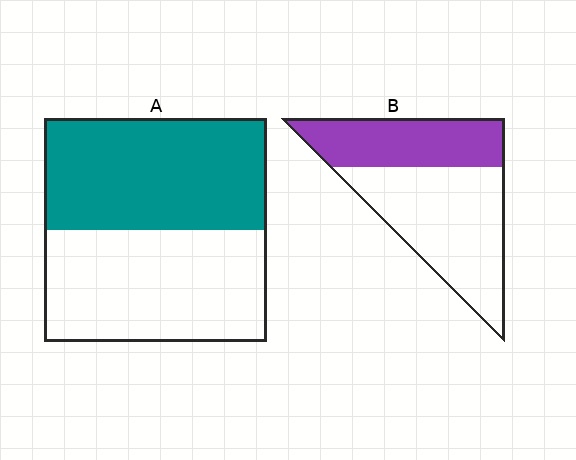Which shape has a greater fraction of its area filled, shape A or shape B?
Shape A.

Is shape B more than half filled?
No.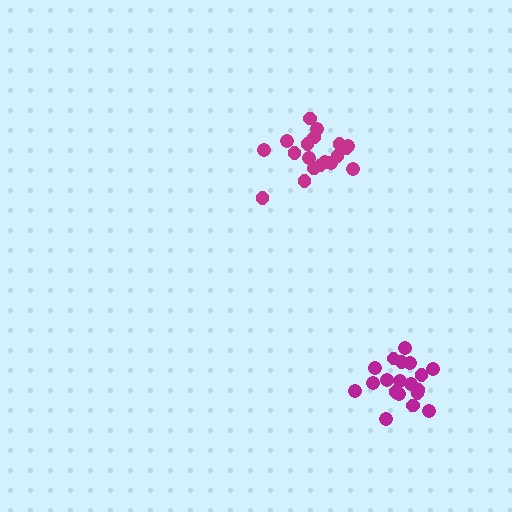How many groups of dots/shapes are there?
There are 2 groups.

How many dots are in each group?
Group 1: 19 dots, Group 2: 19 dots (38 total).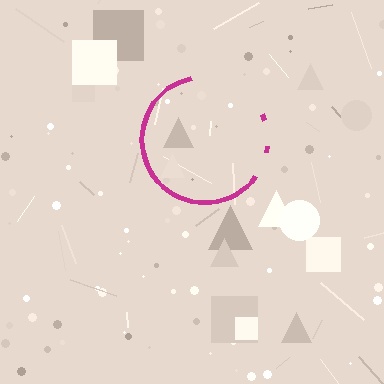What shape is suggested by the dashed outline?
The dashed outline suggests a circle.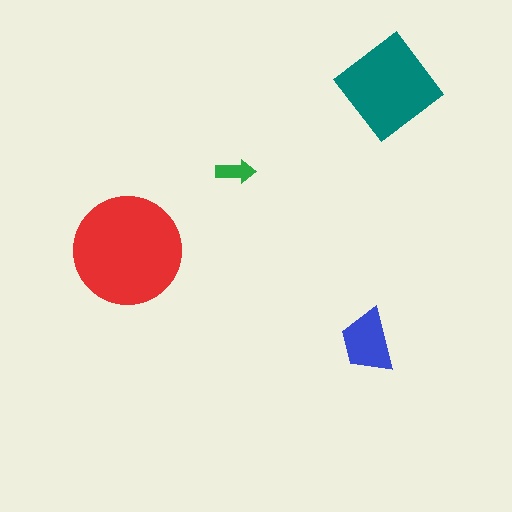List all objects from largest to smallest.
The red circle, the teal diamond, the blue trapezoid, the green arrow.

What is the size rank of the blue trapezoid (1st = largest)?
3rd.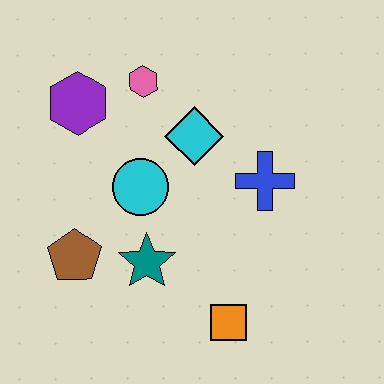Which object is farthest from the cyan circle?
The orange square is farthest from the cyan circle.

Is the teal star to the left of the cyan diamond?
Yes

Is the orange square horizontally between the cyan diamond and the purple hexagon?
No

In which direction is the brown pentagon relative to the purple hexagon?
The brown pentagon is below the purple hexagon.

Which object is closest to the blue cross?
The cyan diamond is closest to the blue cross.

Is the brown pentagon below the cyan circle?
Yes